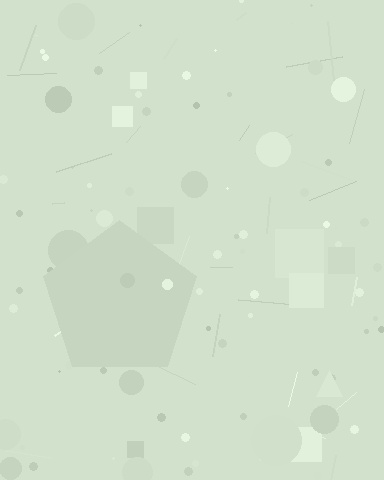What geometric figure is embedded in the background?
A pentagon is embedded in the background.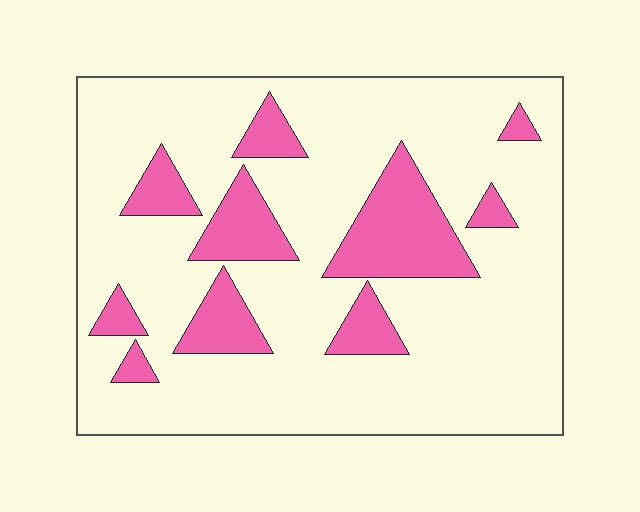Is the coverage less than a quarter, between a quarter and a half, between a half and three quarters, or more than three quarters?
Less than a quarter.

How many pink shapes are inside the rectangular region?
10.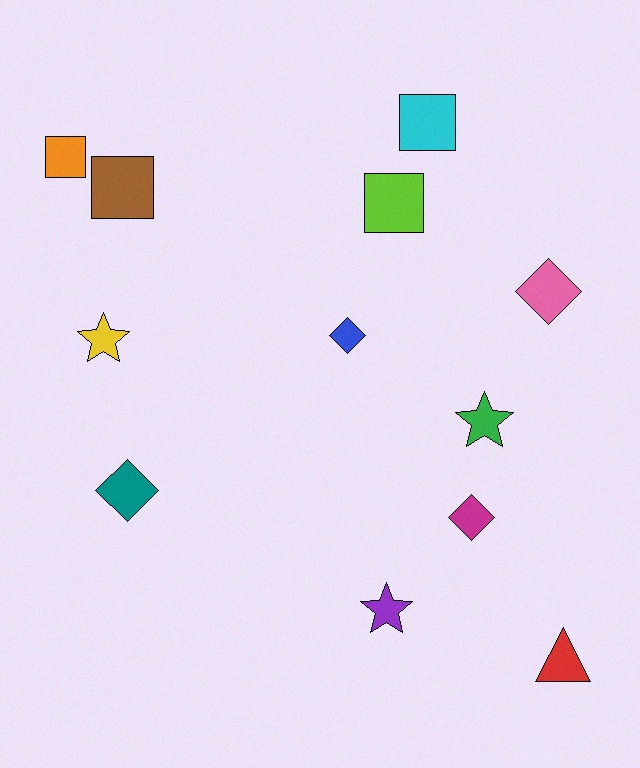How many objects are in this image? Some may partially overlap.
There are 12 objects.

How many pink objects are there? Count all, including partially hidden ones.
There is 1 pink object.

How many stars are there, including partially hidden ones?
There are 3 stars.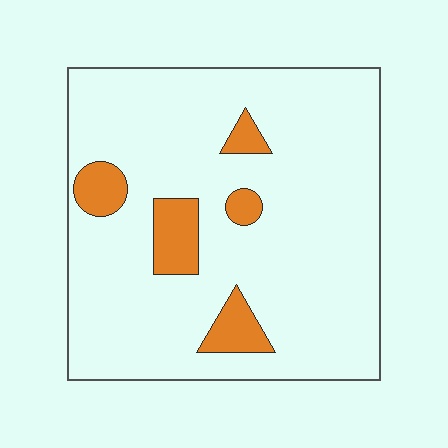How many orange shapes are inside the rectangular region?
5.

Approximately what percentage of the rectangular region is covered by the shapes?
Approximately 10%.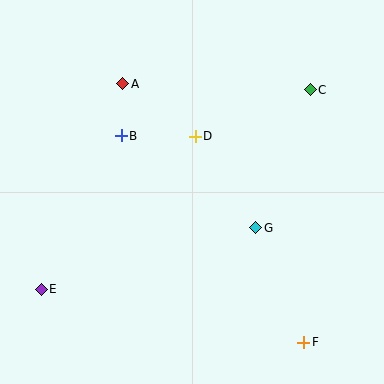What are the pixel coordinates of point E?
Point E is at (41, 289).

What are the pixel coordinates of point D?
Point D is at (195, 136).